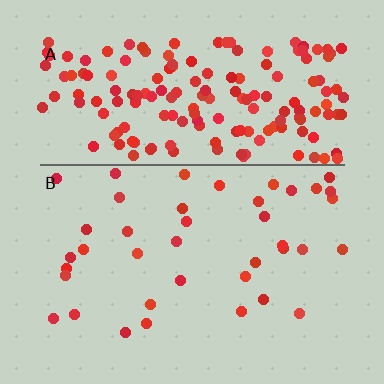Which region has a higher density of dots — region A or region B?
A (the top).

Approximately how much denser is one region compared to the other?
Approximately 4.8× — region A over region B.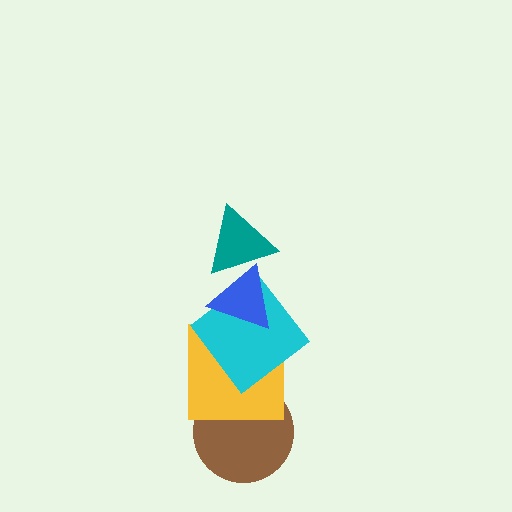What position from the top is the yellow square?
The yellow square is 4th from the top.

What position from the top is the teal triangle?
The teal triangle is 1st from the top.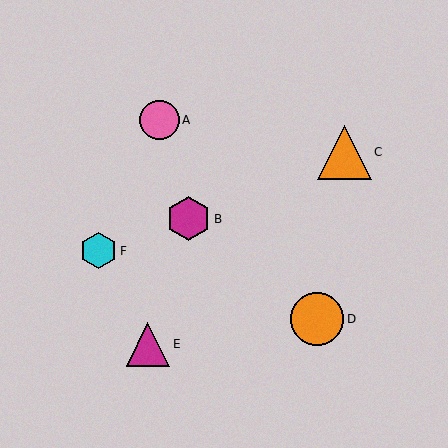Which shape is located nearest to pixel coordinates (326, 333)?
The orange circle (labeled D) at (317, 319) is nearest to that location.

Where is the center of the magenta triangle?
The center of the magenta triangle is at (148, 344).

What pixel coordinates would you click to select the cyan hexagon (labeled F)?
Click at (98, 251) to select the cyan hexagon F.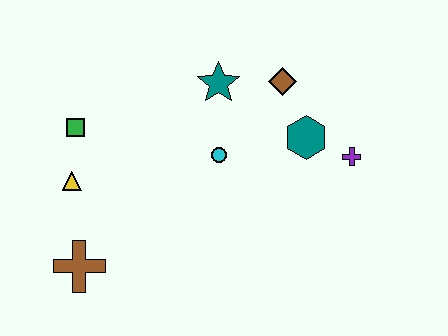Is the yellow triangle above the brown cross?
Yes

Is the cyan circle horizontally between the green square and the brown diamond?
Yes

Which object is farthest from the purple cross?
The brown cross is farthest from the purple cross.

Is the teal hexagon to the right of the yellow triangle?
Yes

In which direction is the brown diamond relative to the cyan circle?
The brown diamond is above the cyan circle.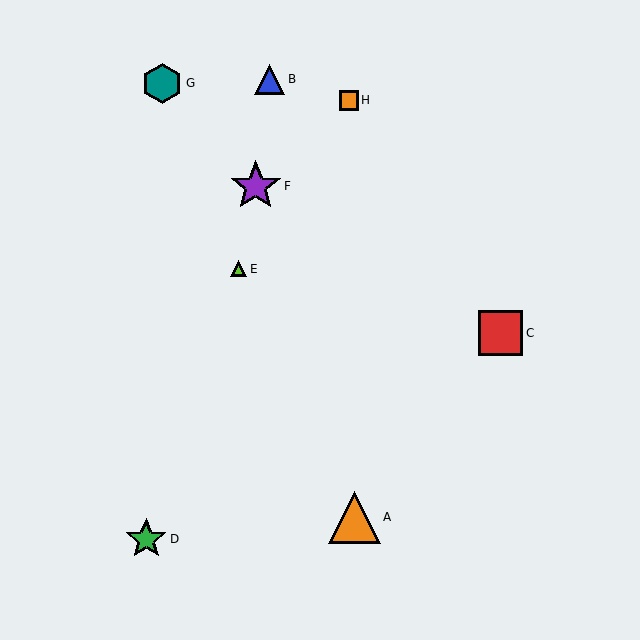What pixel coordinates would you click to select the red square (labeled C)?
Click at (501, 333) to select the red square C.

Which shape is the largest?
The orange triangle (labeled A) is the largest.